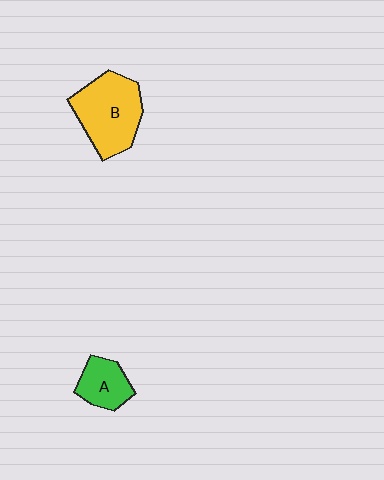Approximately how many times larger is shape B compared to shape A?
Approximately 2.0 times.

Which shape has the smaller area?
Shape A (green).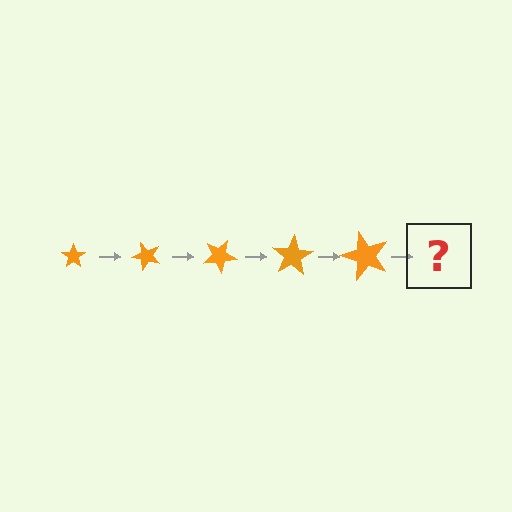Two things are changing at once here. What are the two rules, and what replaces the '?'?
The two rules are that the star grows larger each step and it rotates 50 degrees each step. The '?' should be a star, larger than the previous one and rotated 250 degrees from the start.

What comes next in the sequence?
The next element should be a star, larger than the previous one and rotated 250 degrees from the start.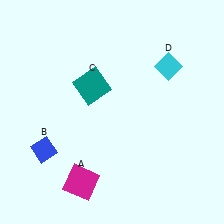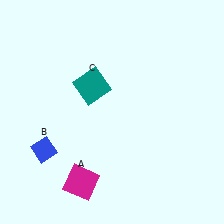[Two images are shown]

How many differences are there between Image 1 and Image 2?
There is 1 difference between the two images.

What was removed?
The cyan diamond (D) was removed in Image 2.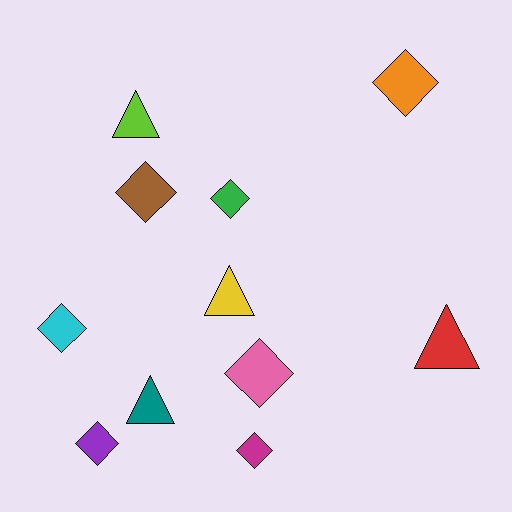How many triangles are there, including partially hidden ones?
There are 4 triangles.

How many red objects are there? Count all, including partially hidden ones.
There is 1 red object.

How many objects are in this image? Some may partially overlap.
There are 11 objects.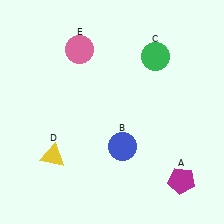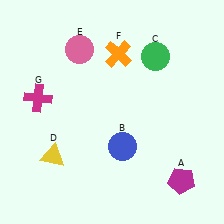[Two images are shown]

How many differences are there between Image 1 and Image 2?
There are 2 differences between the two images.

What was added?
An orange cross (F), a magenta cross (G) were added in Image 2.